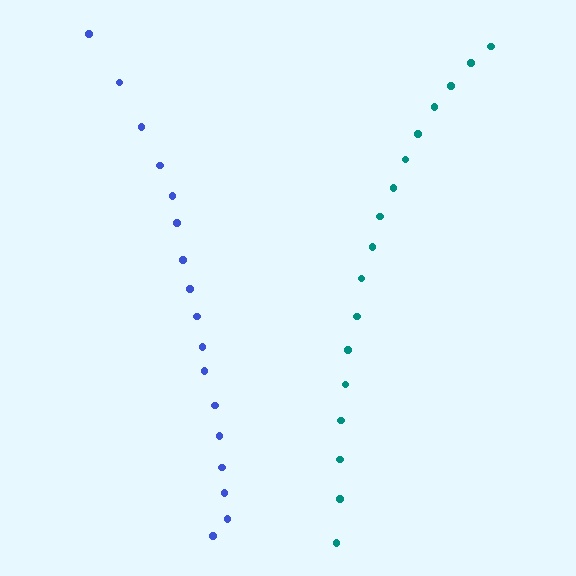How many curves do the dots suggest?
There are 2 distinct paths.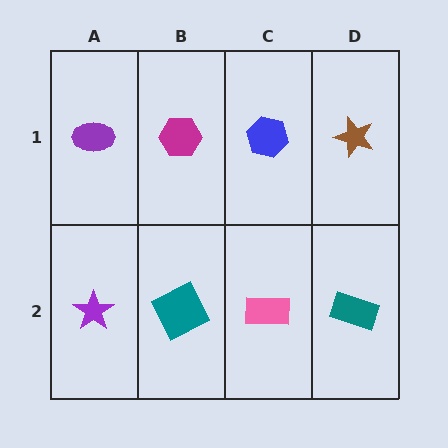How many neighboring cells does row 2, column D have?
2.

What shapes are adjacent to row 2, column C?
A blue hexagon (row 1, column C), a teal square (row 2, column B), a teal rectangle (row 2, column D).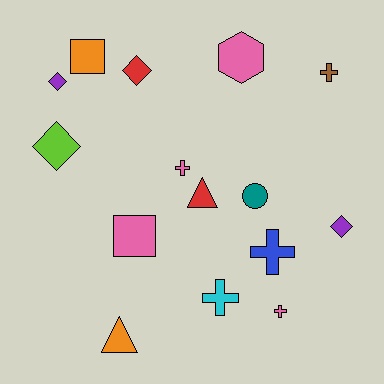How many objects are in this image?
There are 15 objects.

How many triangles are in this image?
There are 2 triangles.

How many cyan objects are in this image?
There is 1 cyan object.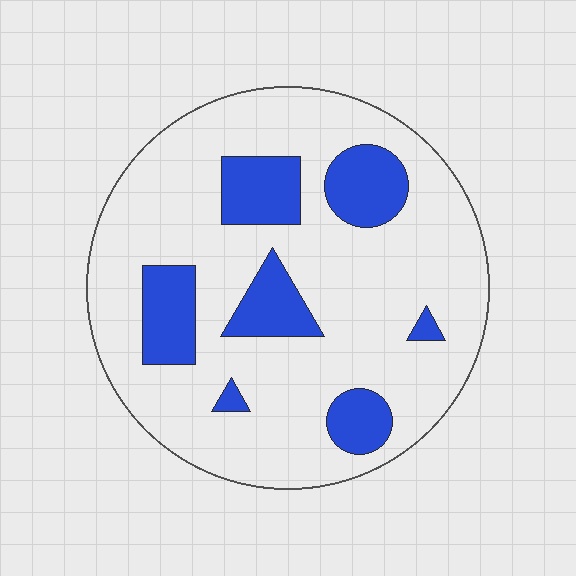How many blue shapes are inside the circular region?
7.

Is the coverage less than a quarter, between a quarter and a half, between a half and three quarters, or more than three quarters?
Less than a quarter.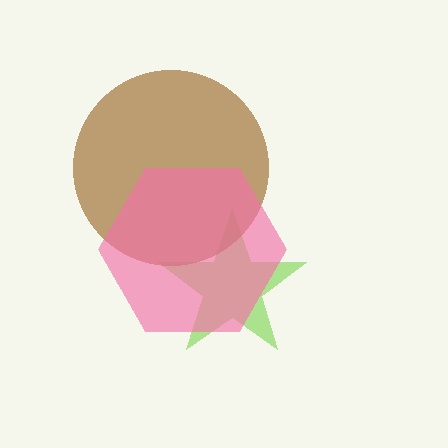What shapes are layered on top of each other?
The layered shapes are: a lime star, a brown circle, a pink hexagon.